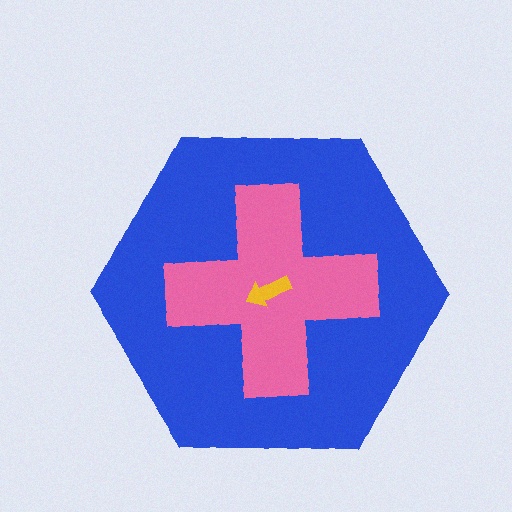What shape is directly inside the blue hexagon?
The pink cross.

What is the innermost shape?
The yellow arrow.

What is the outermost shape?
The blue hexagon.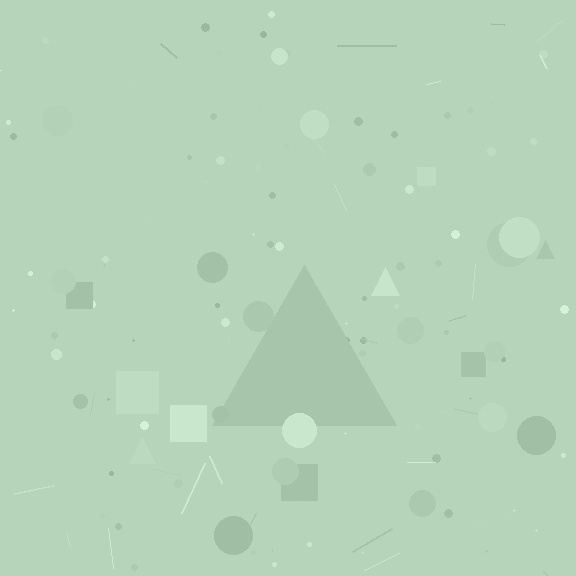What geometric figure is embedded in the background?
A triangle is embedded in the background.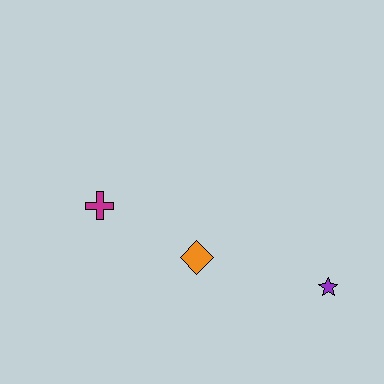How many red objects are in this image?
There are no red objects.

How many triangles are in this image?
There are no triangles.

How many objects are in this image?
There are 3 objects.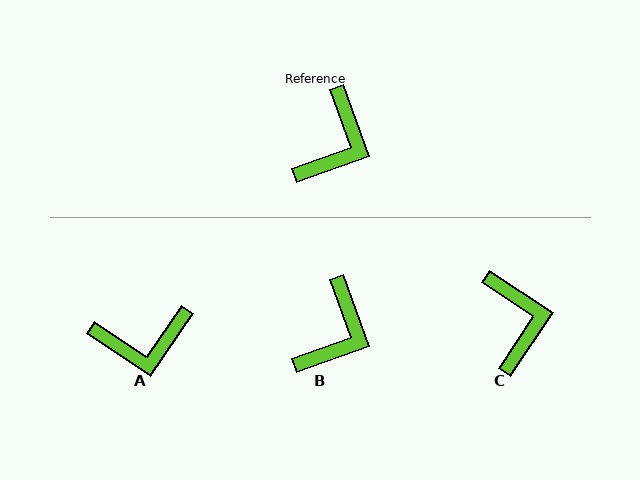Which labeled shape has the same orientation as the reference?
B.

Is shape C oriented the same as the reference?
No, it is off by about 37 degrees.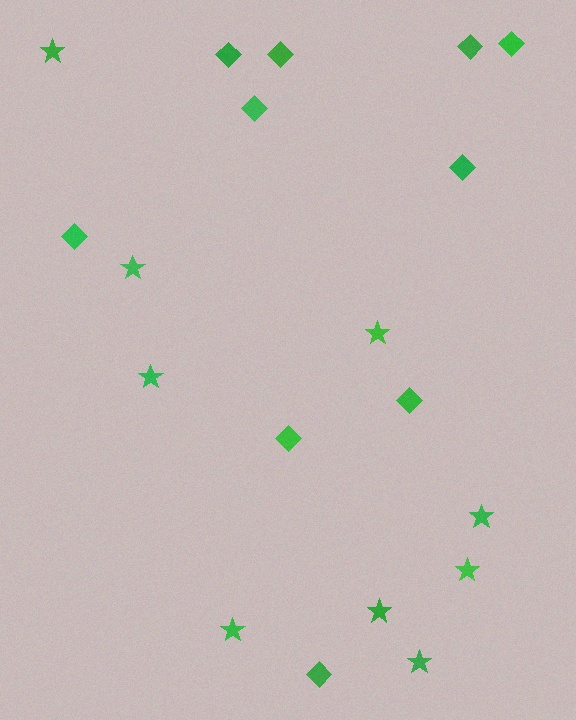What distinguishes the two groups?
There are 2 groups: one group of stars (9) and one group of diamonds (10).